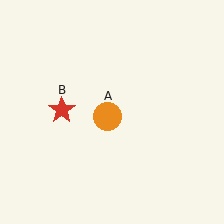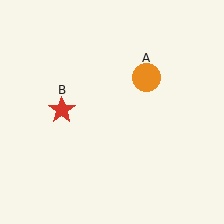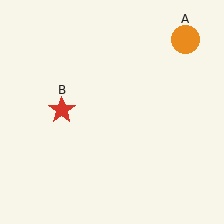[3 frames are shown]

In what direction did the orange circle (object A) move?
The orange circle (object A) moved up and to the right.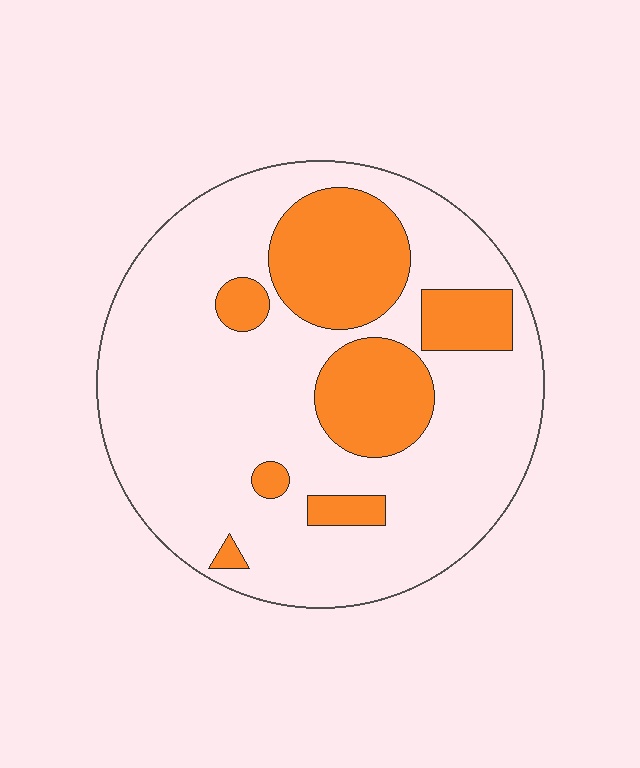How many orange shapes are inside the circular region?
7.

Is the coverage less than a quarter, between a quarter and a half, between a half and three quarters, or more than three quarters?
Between a quarter and a half.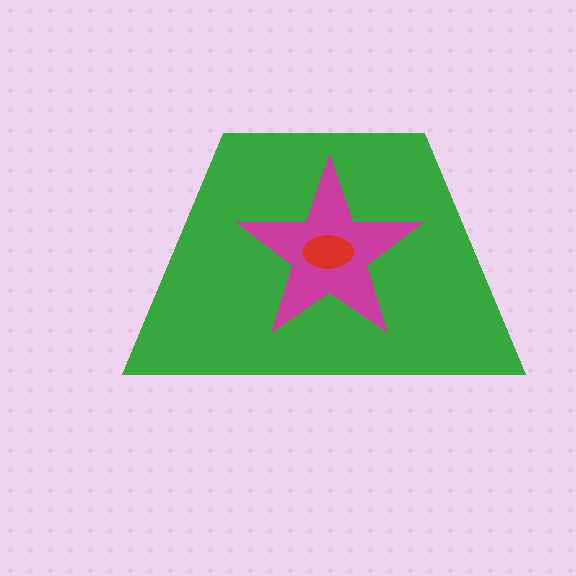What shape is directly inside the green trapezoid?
The magenta star.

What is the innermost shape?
The red ellipse.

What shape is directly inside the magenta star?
The red ellipse.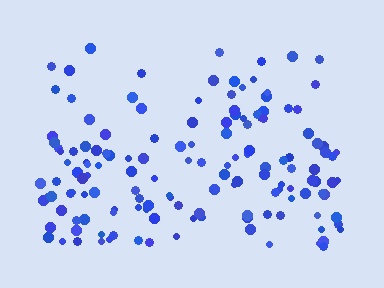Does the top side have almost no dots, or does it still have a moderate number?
Still a moderate number, just noticeably fewer than the bottom.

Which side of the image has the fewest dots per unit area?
The top.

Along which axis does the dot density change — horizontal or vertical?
Vertical.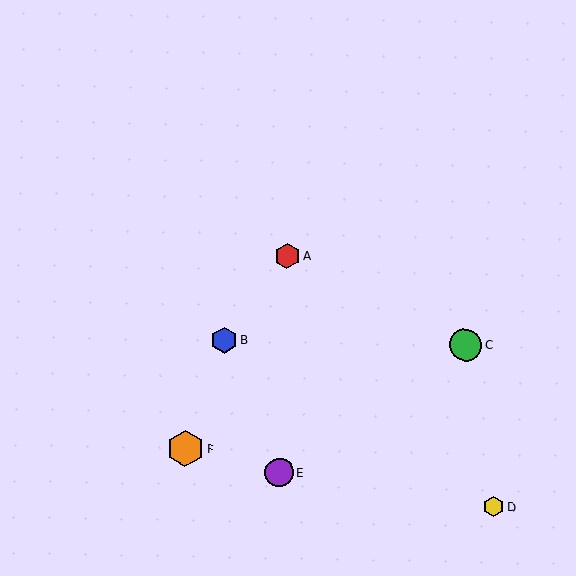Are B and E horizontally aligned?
No, B is at y≈340 and E is at y≈472.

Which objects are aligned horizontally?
Objects B, C are aligned horizontally.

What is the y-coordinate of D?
Object D is at y≈507.